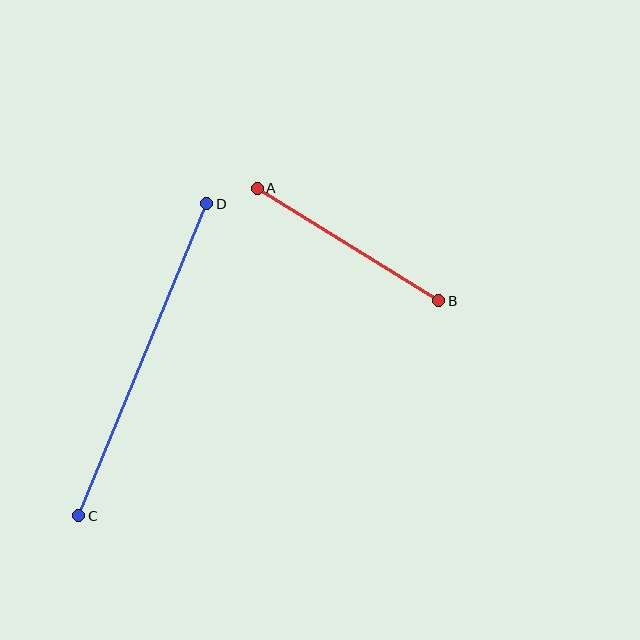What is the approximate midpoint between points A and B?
The midpoint is at approximately (348, 244) pixels.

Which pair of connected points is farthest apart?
Points C and D are farthest apart.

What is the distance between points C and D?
The distance is approximately 337 pixels.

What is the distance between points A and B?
The distance is approximately 213 pixels.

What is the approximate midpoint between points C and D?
The midpoint is at approximately (143, 360) pixels.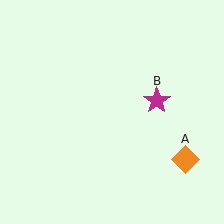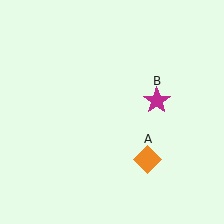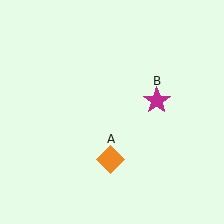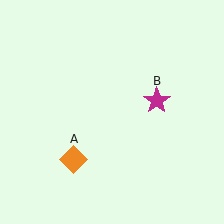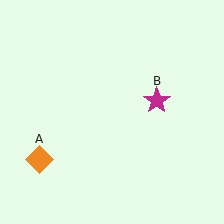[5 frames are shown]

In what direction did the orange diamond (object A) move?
The orange diamond (object A) moved left.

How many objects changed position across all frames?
1 object changed position: orange diamond (object A).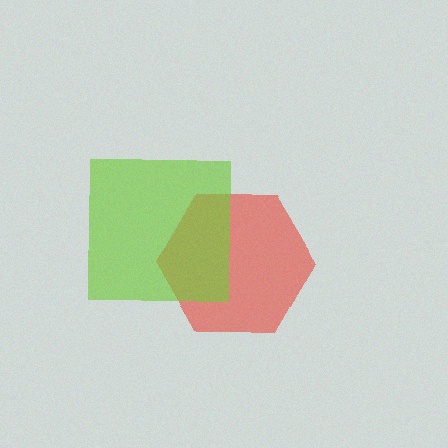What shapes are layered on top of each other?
The layered shapes are: a red hexagon, a lime square.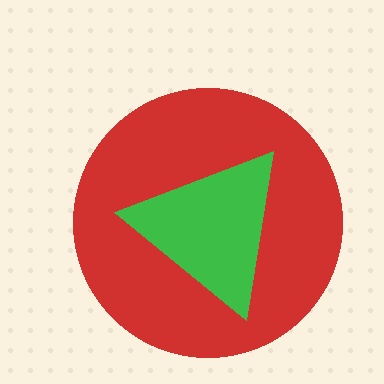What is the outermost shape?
The red circle.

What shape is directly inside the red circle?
The green triangle.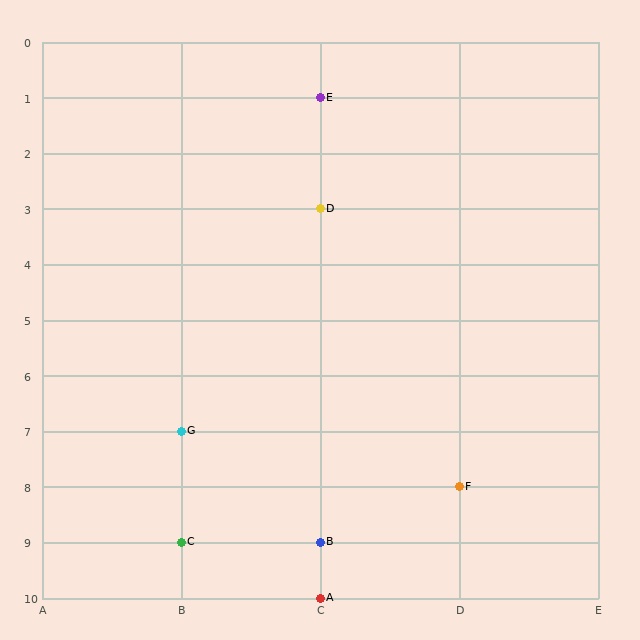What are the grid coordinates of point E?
Point E is at grid coordinates (C, 1).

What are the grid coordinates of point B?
Point B is at grid coordinates (C, 9).